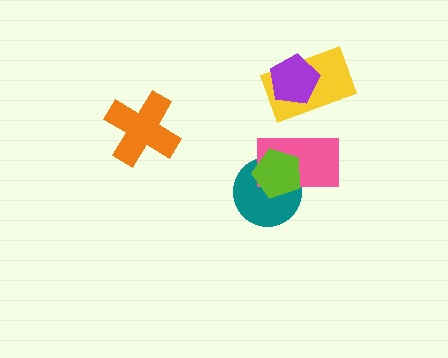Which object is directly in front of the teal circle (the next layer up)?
The pink rectangle is directly in front of the teal circle.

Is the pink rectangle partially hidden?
Yes, it is partially covered by another shape.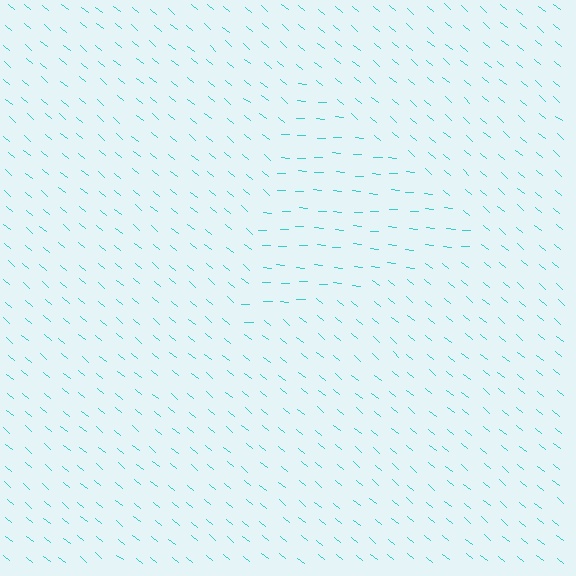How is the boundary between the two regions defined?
The boundary is defined purely by a change in line orientation (approximately 37 degrees difference). All lines are the same color and thickness.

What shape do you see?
I see a triangle.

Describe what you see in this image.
The image is filled with small cyan line segments. A triangle region in the image has lines oriented differently from the surrounding lines, creating a visible texture boundary.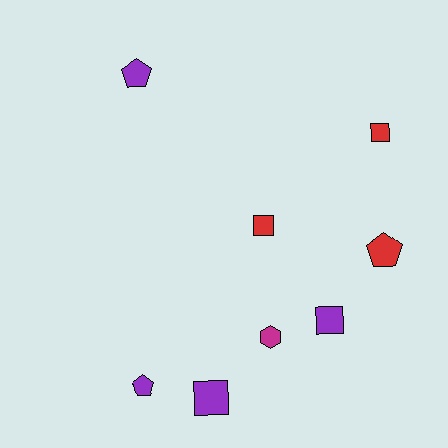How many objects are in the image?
There are 8 objects.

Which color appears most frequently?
Purple, with 4 objects.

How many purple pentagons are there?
There are 2 purple pentagons.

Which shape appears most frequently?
Square, with 4 objects.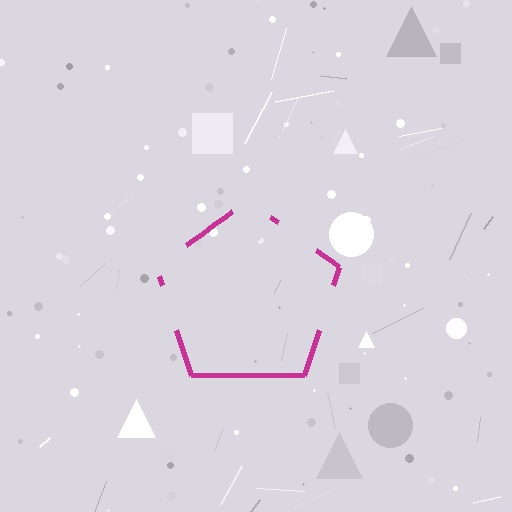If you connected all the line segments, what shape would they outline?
They would outline a pentagon.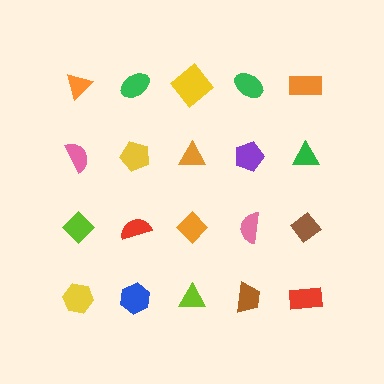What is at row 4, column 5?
A red rectangle.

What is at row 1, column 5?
An orange rectangle.